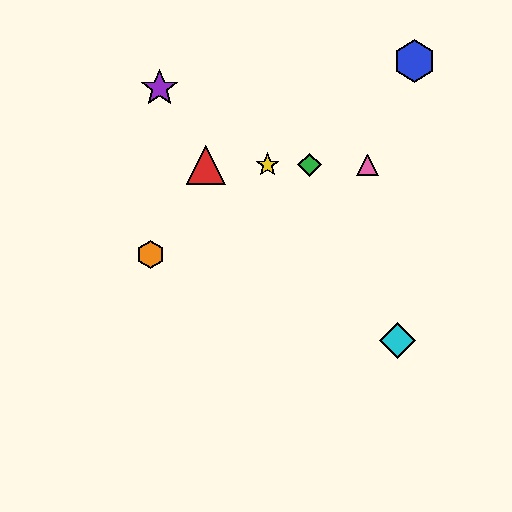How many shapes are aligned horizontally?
4 shapes (the red triangle, the green diamond, the yellow star, the pink triangle) are aligned horizontally.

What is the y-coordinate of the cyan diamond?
The cyan diamond is at y≈340.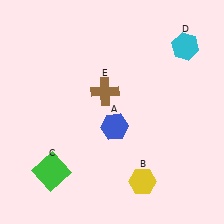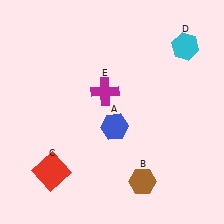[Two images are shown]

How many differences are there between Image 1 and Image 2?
There are 3 differences between the two images.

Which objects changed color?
B changed from yellow to brown. C changed from green to red. E changed from brown to magenta.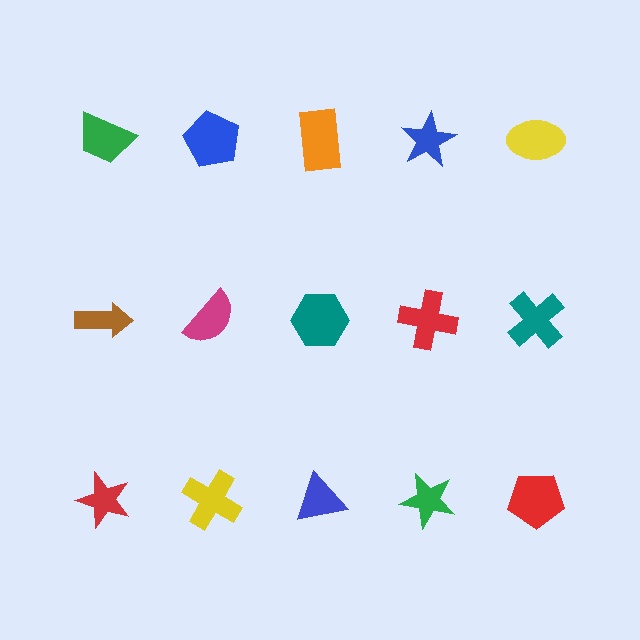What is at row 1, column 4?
A blue star.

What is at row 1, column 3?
An orange rectangle.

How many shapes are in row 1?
5 shapes.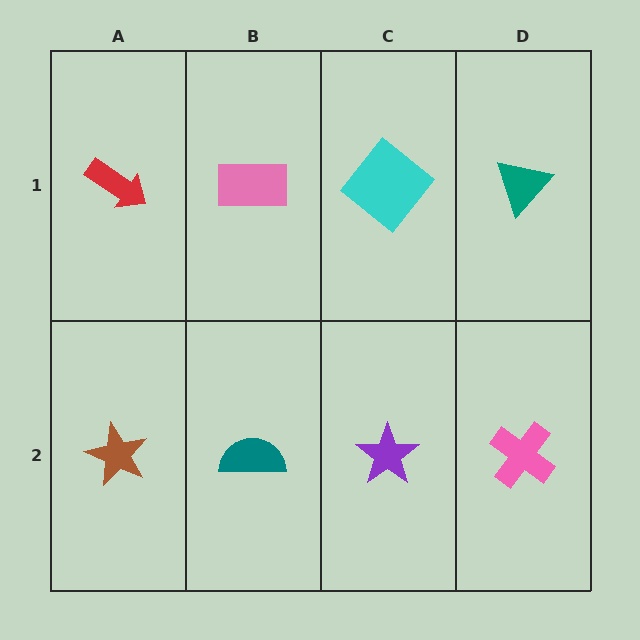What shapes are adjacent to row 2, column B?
A pink rectangle (row 1, column B), a brown star (row 2, column A), a purple star (row 2, column C).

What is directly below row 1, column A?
A brown star.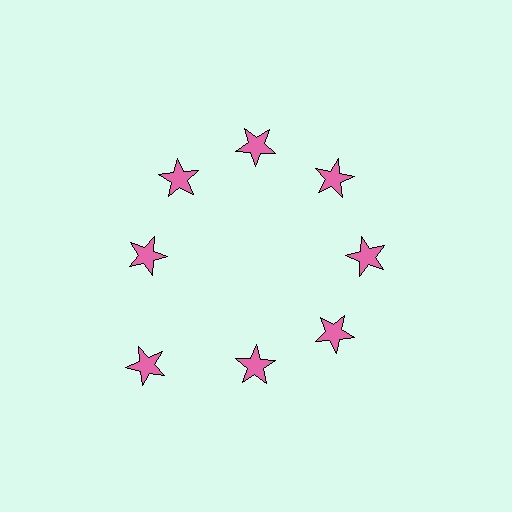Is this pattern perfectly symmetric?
No. The 8 pink stars are arranged in a ring, but one element near the 8 o'clock position is pushed outward from the center, breaking the 8-fold rotational symmetry.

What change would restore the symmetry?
The symmetry would be restored by moving it inward, back onto the ring so that all 8 stars sit at equal angles and equal distance from the center.